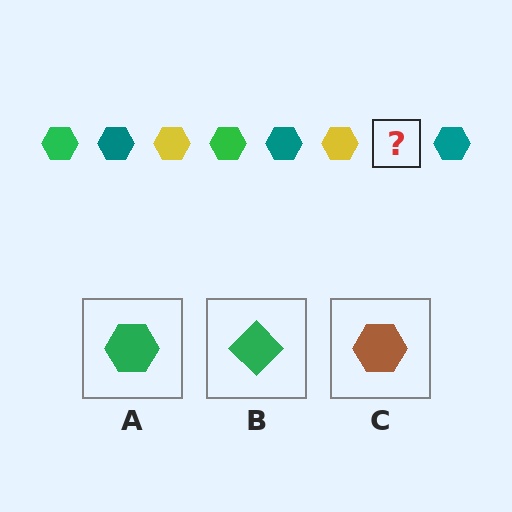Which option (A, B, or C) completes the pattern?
A.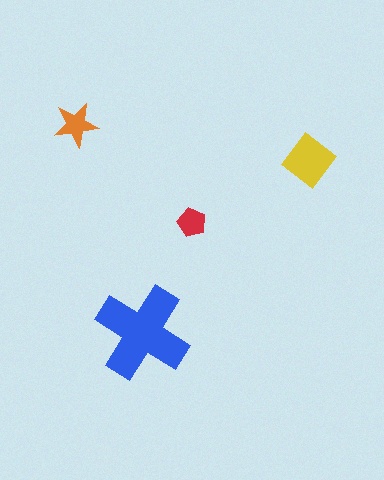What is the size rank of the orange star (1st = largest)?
3rd.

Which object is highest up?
The orange star is topmost.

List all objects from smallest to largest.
The red pentagon, the orange star, the yellow diamond, the blue cross.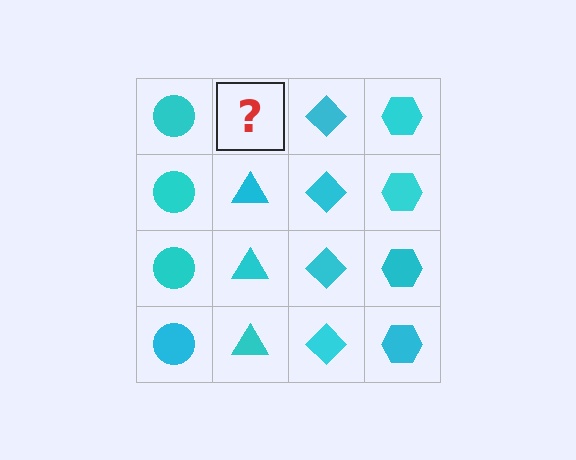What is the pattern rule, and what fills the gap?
The rule is that each column has a consistent shape. The gap should be filled with a cyan triangle.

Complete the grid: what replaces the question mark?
The question mark should be replaced with a cyan triangle.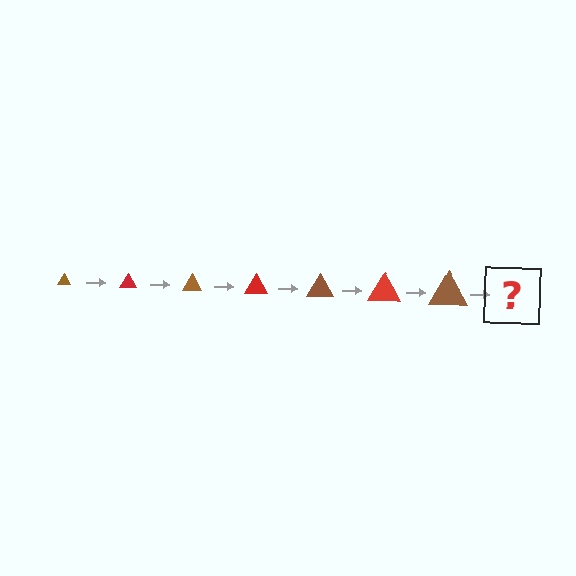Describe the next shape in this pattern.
It should be a red triangle, larger than the previous one.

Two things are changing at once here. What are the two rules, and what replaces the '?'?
The two rules are that the triangle grows larger each step and the color cycles through brown and red. The '?' should be a red triangle, larger than the previous one.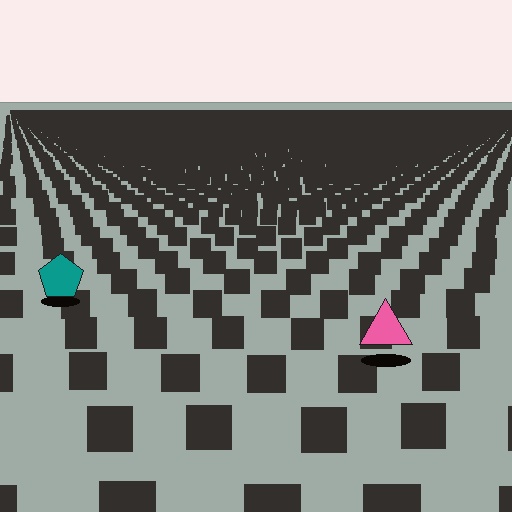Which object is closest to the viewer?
The pink triangle is closest. The texture marks near it are larger and more spread out.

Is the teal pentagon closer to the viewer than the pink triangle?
No. The pink triangle is closer — you can tell from the texture gradient: the ground texture is coarser near it.